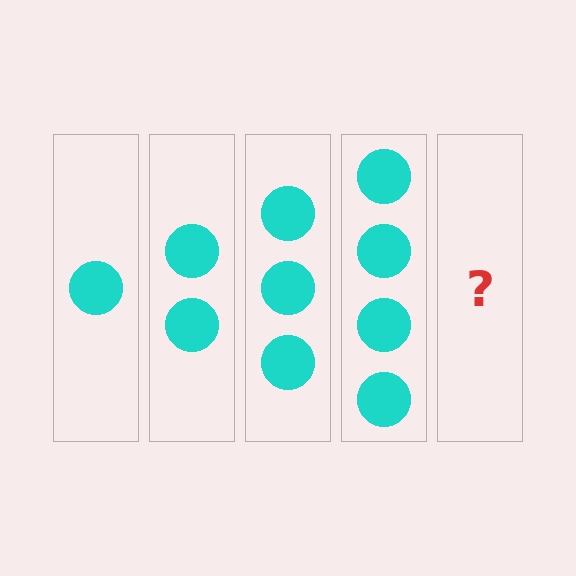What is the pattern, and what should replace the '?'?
The pattern is that each step adds one more circle. The '?' should be 5 circles.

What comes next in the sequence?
The next element should be 5 circles.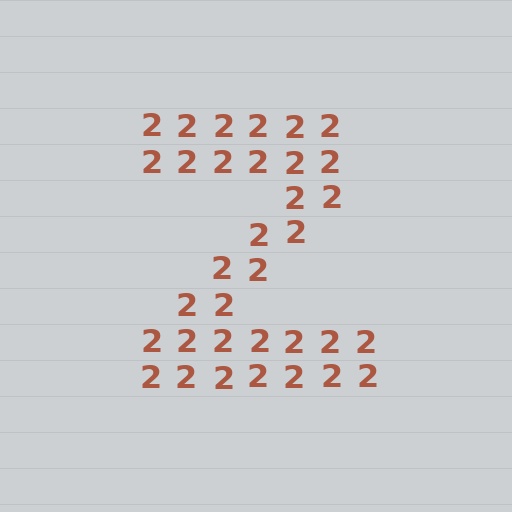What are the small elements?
The small elements are digit 2's.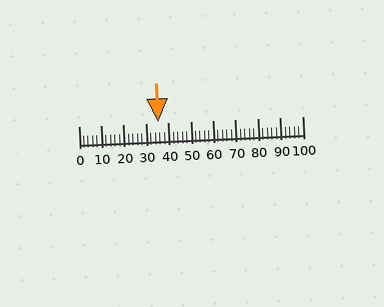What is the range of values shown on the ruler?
The ruler shows values from 0 to 100.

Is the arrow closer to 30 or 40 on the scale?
The arrow is closer to 40.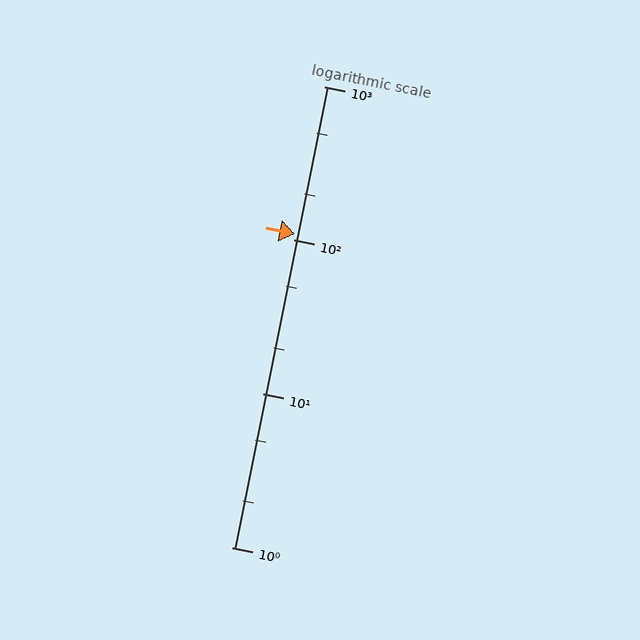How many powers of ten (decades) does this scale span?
The scale spans 3 decades, from 1 to 1000.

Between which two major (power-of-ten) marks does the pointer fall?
The pointer is between 100 and 1000.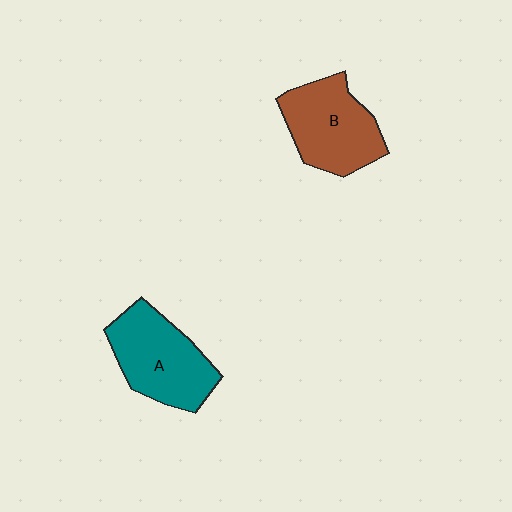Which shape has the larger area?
Shape A (teal).